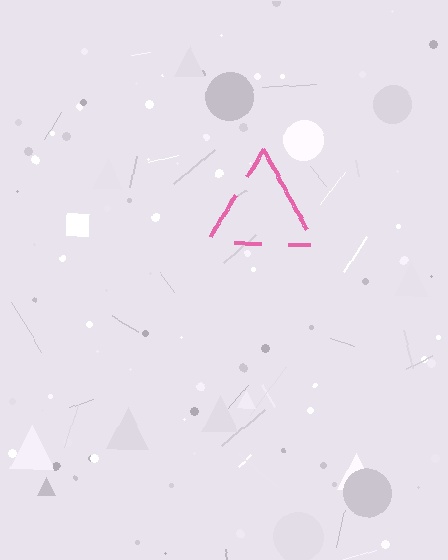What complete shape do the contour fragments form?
The contour fragments form a triangle.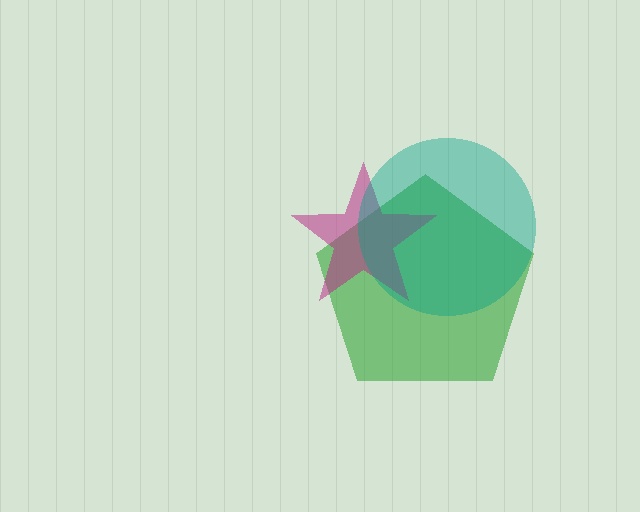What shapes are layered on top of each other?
The layered shapes are: a green pentagon, a magenta star, a teal circle.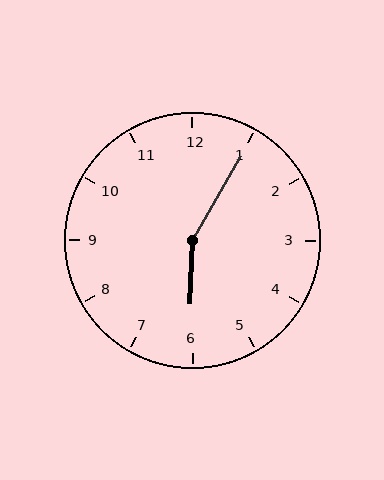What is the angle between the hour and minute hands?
Approximately 152 degrees.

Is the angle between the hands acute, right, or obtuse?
It is obtuse.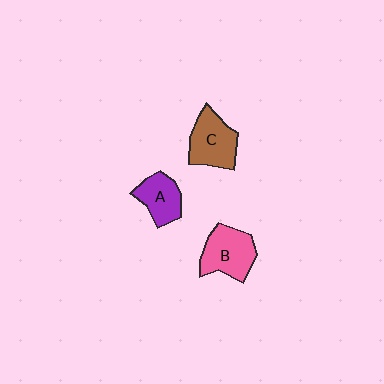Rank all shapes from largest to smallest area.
From largest to smallest: B (pink), C (brown), A (purple).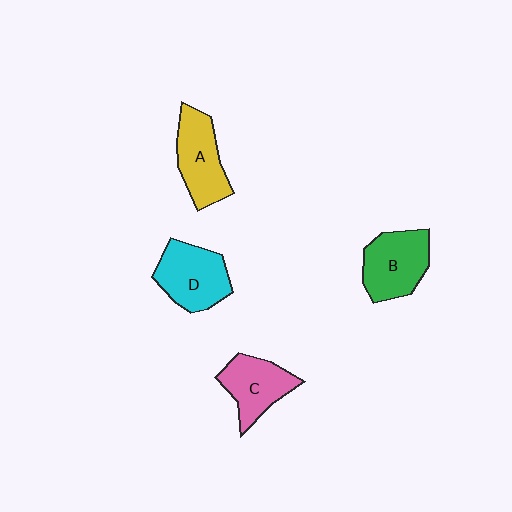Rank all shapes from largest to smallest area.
From largest to smallest: D (cyan), B (green), A (yellow), C (pink).